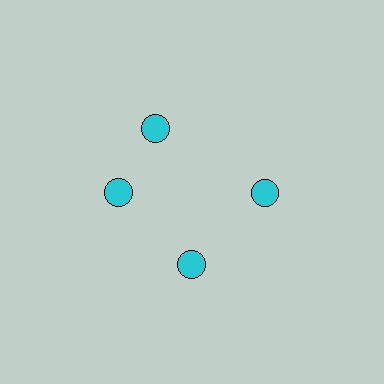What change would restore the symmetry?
The symmetry would be restored by rotating it back into even spacing with its neighbors so that all 4 circles sit at equal angles and equal distance from the center.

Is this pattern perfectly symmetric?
No. The 4 cyan circles are arranged in a ring, but one element near the 12 o'clock position is rotated out of alignment along the ring, breaking the 4-fold rotational symmetry.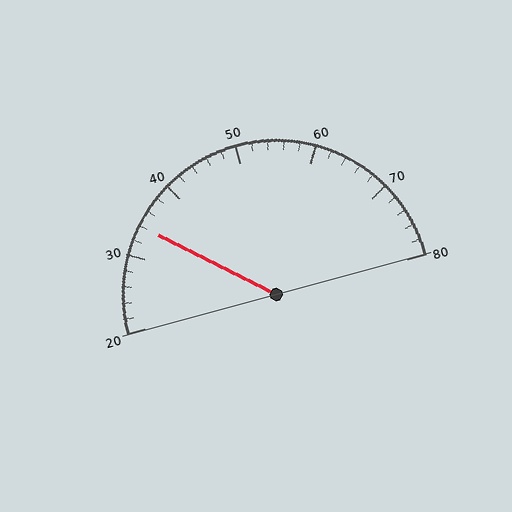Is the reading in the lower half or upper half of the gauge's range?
The reading is in the lower half of the range (20 to 80).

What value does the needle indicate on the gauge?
The needle indicates approximately 34.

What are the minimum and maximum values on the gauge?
The gauge ranges from 20 to 80.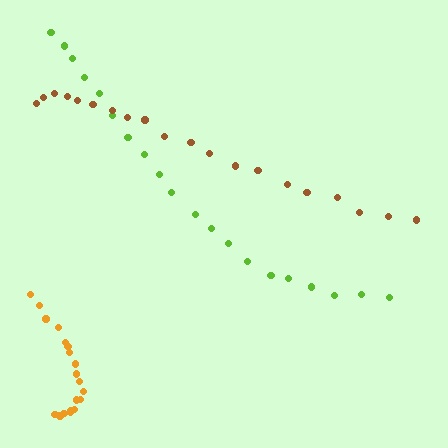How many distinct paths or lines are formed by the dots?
There are 3 distinct paths.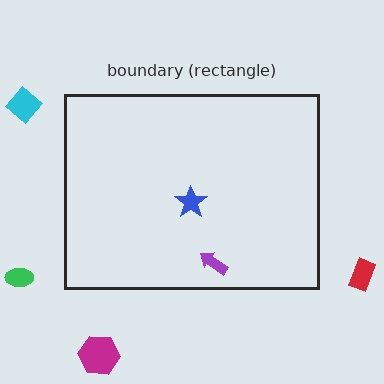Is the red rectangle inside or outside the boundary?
Outside.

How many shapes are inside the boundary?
2 inside, 4 outside.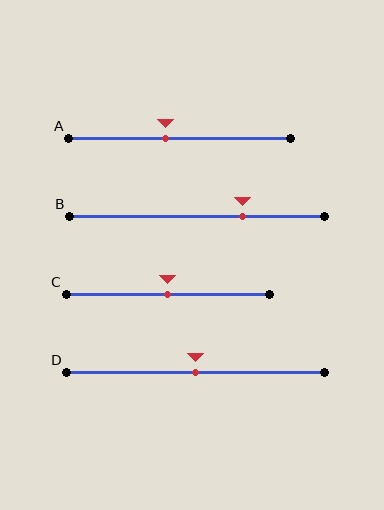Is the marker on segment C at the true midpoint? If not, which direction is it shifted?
Yes, the marker on segment C is at the true midpoint.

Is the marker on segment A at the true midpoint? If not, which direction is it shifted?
No, the marker on segment A is shifted to the left by about 6% of the segment length.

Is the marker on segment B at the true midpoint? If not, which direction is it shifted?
No, the marker on segment B is shifted to the right by about 18% of the segment length.